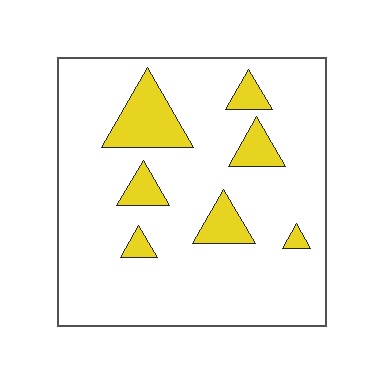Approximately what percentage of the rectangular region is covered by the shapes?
Approximately 15%.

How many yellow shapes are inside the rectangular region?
7.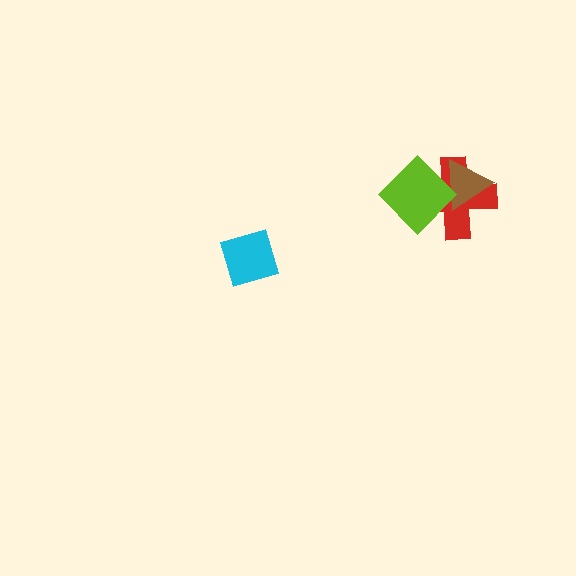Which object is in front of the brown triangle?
The lime diamond is in front of the brown triangle.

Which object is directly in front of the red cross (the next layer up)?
The brown triangle is directly in front of the red cross.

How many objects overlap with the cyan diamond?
0 objects overlap with the cyan diamond.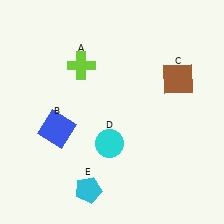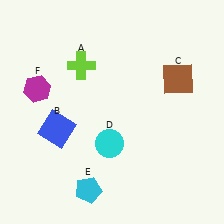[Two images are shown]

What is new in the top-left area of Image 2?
A magenta hexagon (F) was added in the top-left area of Image 2.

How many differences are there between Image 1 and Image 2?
There is 1 difference between the two images.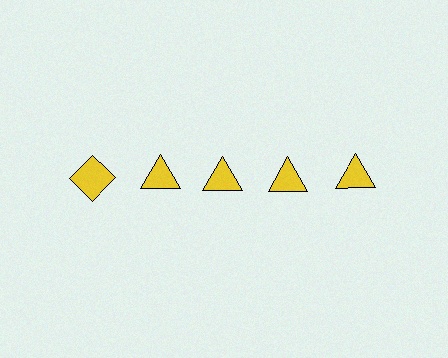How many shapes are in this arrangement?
There are 5 shapes arranged in a grid pattern.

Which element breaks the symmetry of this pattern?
The yellow diamond in the top row, leftmost column breaks the symmetry. All other shapes are yellow triangles.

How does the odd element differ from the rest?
It has a different shape: diamond instead of triangle.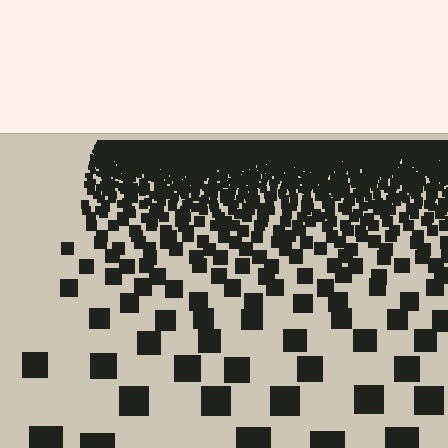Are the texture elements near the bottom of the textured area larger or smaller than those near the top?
Larger. Near the bottom, elements are closer to the viewer and appear at a bigger on-screen size.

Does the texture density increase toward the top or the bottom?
Density increases toward the top.